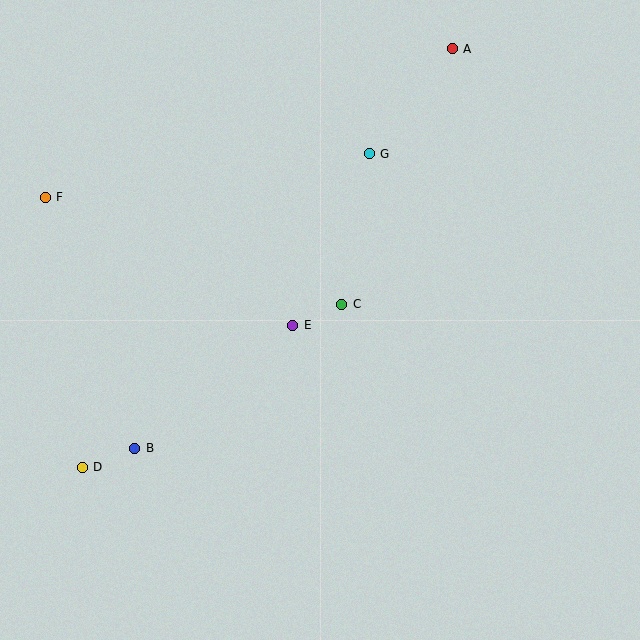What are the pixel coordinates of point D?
Point D is at (82, 467).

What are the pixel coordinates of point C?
Point C is at (342, 304).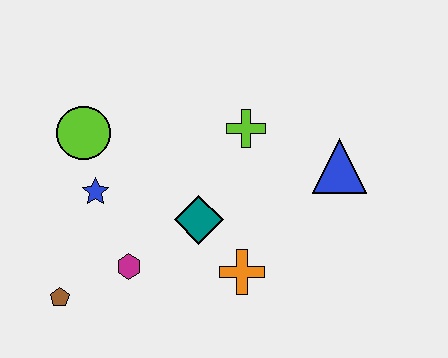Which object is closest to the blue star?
The lime circle is closest to the blue star.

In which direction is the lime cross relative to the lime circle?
The lime cross is to the right of the lime circle.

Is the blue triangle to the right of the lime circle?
Yes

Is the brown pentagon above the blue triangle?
No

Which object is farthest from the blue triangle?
The brown pentagon is farthest from the blue triangle.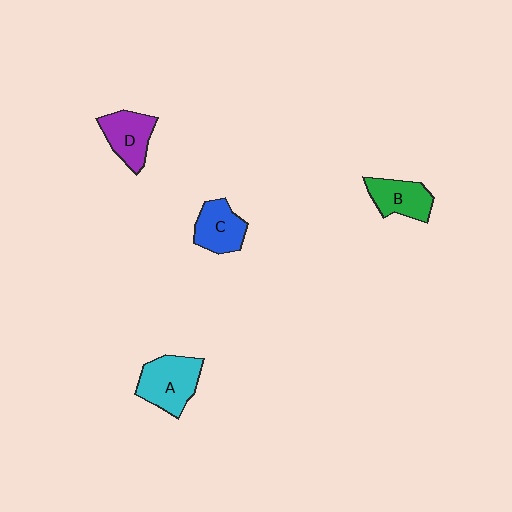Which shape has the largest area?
Shape A (cyan).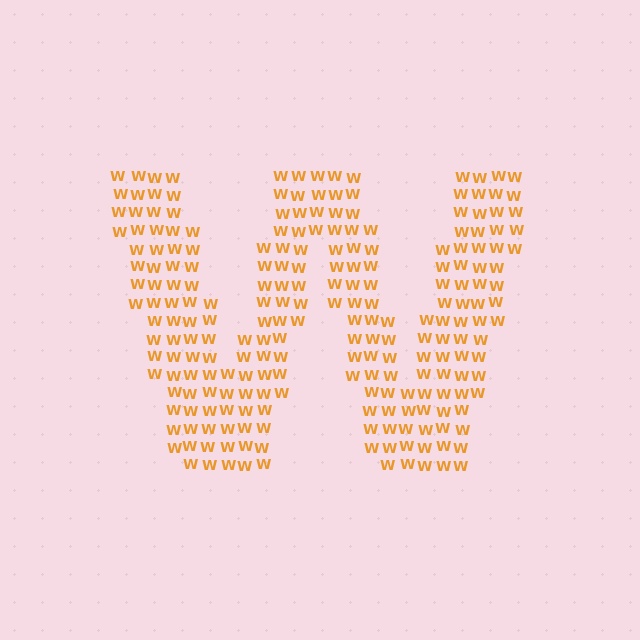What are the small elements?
The small elements are letter W's.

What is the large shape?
The large shape is the letter W.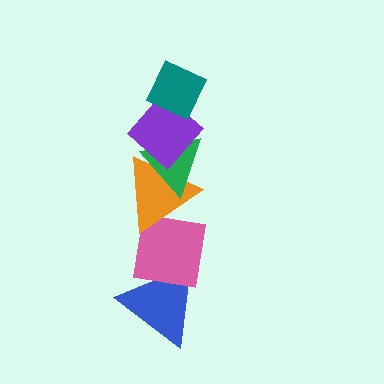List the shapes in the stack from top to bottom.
From top to bottom: the teal diamond, the purple diamond, the green triangle, the orange triangle, the pink square, the blue triangle.